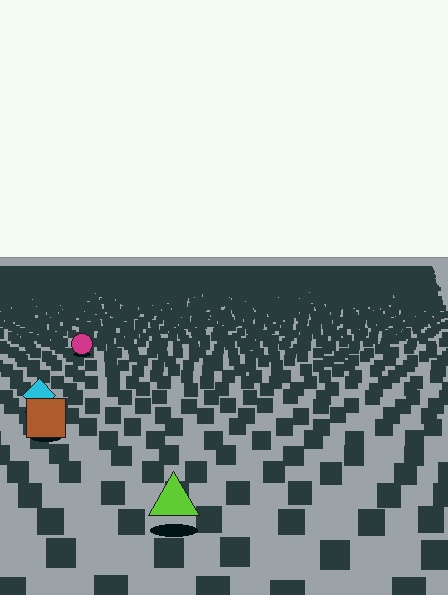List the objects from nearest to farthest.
From nearest to farthest: the lime triangle, the brown square, the cyan diamond, the magenta circle.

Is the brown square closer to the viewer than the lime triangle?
No. The lime triangle is closer — you can tell from the texture gradient: the ground texture is coarser near it.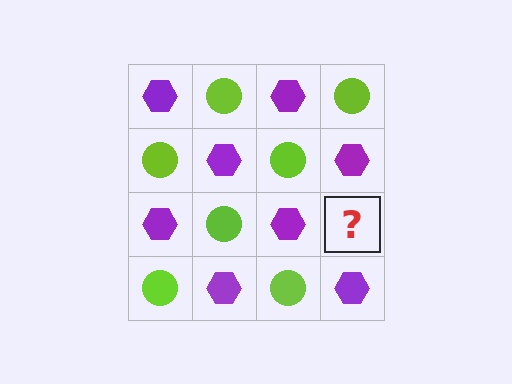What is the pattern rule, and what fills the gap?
The rule is that it alternates purple hexagon and lime circle in a checkerboard pattern. The gap should be filled with a lime circle.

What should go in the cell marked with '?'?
The missing cell should contain a lime circle.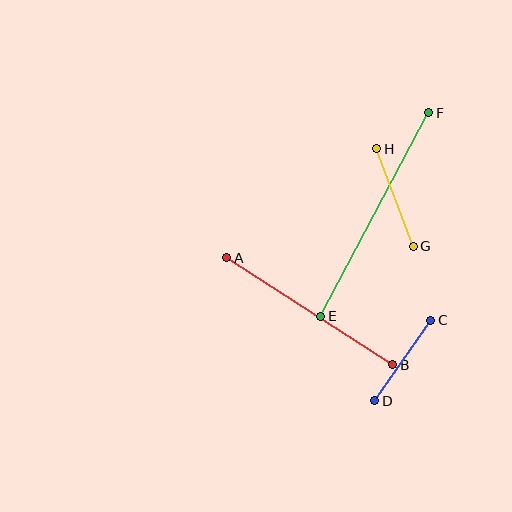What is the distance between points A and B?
The distance is approximately 198 pixels.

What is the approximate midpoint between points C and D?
The midpoint is at approximately (403, 361) pixels.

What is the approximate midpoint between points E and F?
The midpoint is at approximately (375, 214) pixels.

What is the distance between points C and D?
The distance is approximately 99 pixels.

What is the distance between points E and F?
The distance is approximately 230 pixels.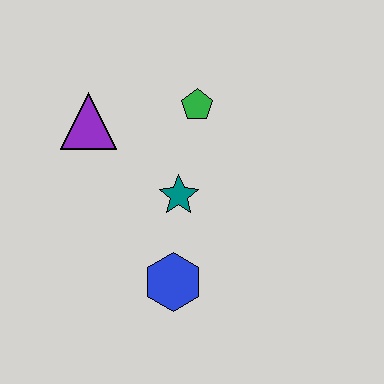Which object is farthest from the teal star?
The purple triangle is farthest from the teal star.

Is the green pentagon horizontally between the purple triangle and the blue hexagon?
No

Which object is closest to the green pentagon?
The teal star is closest to the green pentagon.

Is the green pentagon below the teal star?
No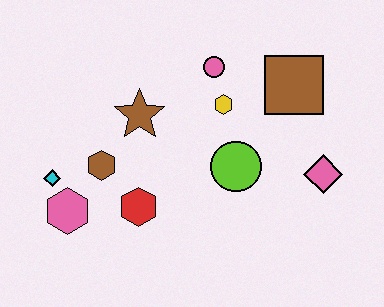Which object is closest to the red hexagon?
The brown hexagon is closest to the red hexagon.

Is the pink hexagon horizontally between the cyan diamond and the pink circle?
Yes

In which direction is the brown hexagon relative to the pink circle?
The brown hexagon is to the left of the pink circle.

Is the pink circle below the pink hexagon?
No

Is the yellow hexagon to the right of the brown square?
No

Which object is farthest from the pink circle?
The pink hexagon is farthest from the pink circle.